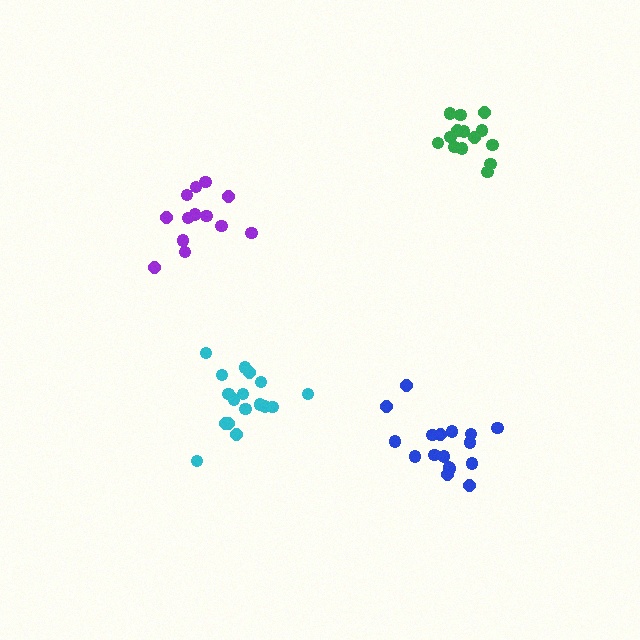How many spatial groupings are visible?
There are 4 spatial groupings.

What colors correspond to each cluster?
The clusters are colored: cyan, green, purple, blue.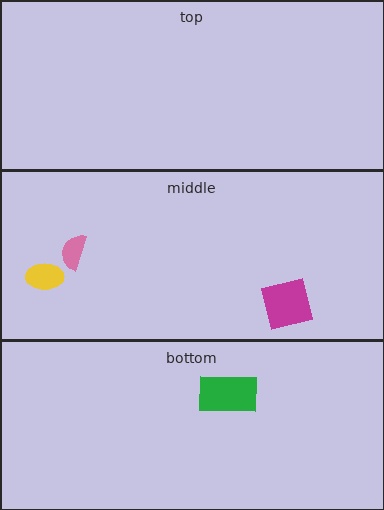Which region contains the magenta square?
The middle region.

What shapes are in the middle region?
The pink semicircle, the magenta square, the yellow ellipse.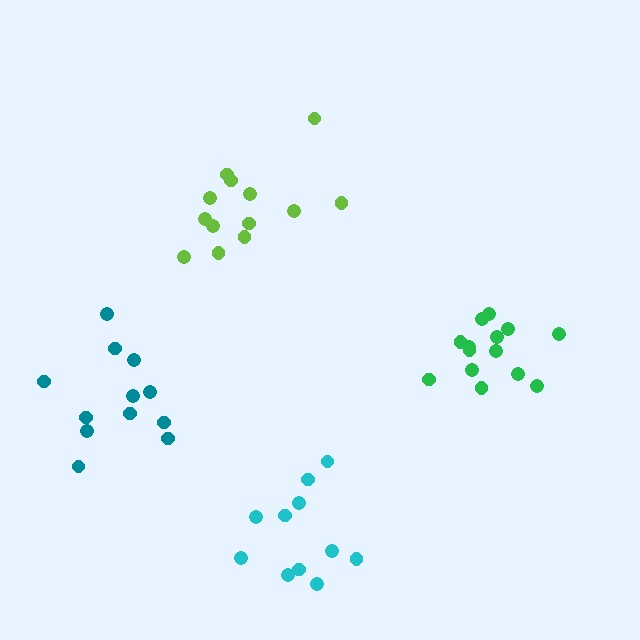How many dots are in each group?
Group 1: 13 dots, Group 2: 14 dots, Group 3: 11 dots, Group 4: 12 dots (50 total).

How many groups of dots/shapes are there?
There are 4 groups.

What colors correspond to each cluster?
The clusters are colored: lime, green, cyan, teal.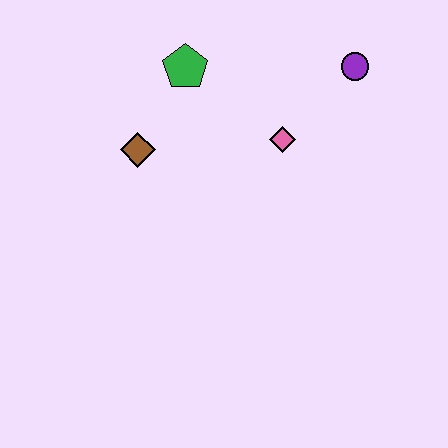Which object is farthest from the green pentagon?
The purple circle is farthest from the green pentagon.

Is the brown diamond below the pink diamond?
Yes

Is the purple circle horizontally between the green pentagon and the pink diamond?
No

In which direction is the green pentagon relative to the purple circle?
The green pentagon is to the left of the purple circle.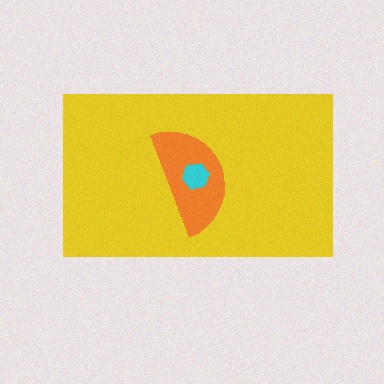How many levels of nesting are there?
3.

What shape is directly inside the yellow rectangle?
The orange semicircle.